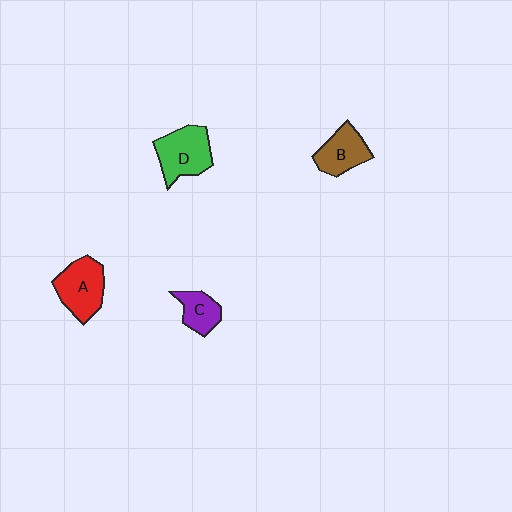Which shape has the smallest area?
Shape C (purple).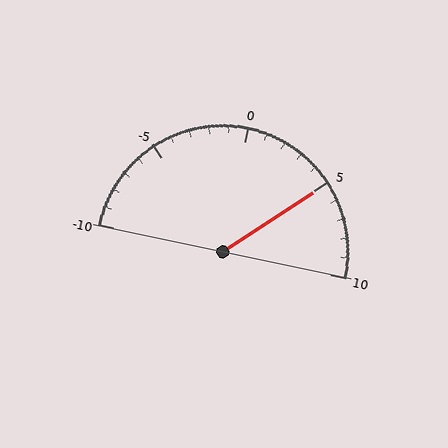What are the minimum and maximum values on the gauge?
The gauge ranges from -10 to 10.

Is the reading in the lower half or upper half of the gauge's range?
The reading is in the upper half of the range (-10 to 10).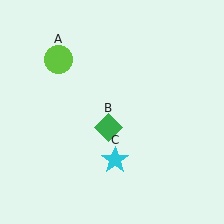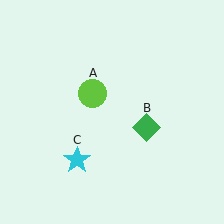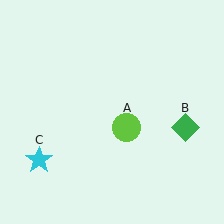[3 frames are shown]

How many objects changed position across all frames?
3 objects changed position: lime circle (object A), green diamond (object B), cyan star (object C).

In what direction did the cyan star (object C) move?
The cyan star (object C) moved left.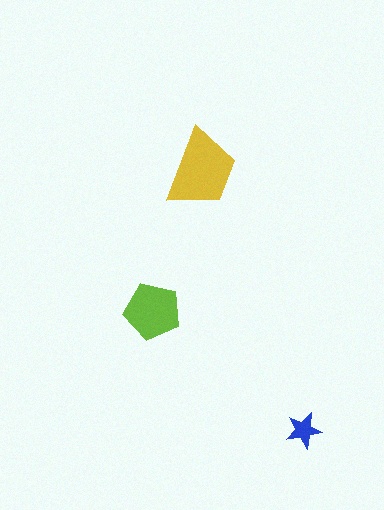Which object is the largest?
The yellow trapezoid.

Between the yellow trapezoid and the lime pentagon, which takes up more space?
The yellow trapezoid.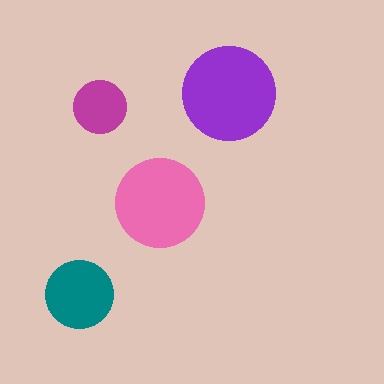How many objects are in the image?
There are 4 objects in the image.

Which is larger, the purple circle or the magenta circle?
The purple one.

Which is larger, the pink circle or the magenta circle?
The pink one.